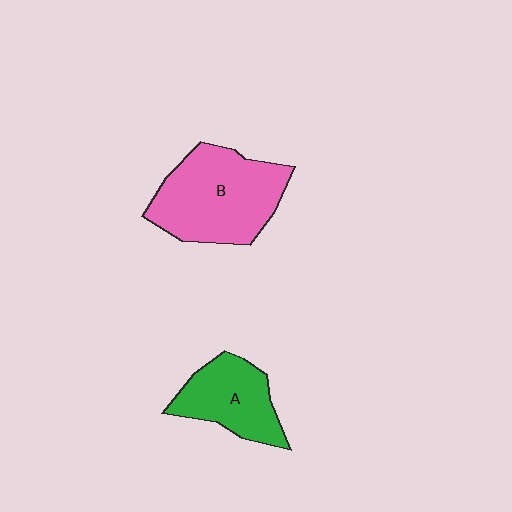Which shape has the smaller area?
Shape A (green).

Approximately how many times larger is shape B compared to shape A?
Approximately 1.6 times.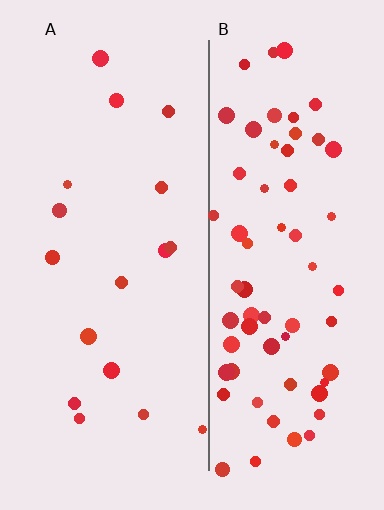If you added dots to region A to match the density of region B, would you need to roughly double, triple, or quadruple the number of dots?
Approximately quadruple.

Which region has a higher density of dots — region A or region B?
B (the right).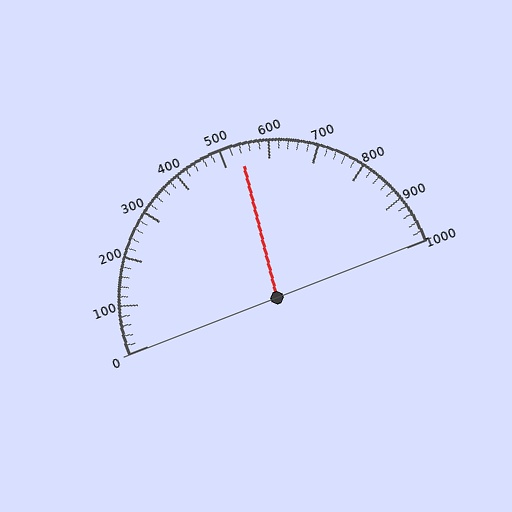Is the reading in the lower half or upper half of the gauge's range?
The reading is in the upper half of the range (0 to 1000).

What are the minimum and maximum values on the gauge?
The gauge ranges from 0 to 1000.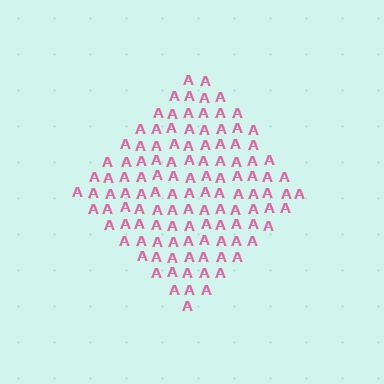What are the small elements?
The small elements are letter A's.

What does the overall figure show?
The overall figure shows a diamond.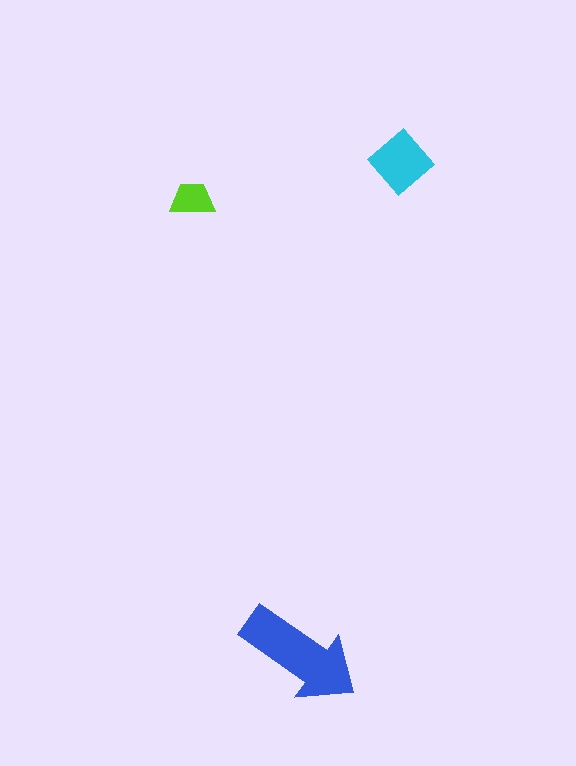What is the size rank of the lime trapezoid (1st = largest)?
3rd.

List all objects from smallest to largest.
The lime trapezoid, the cyan diamond, the blue arrow.